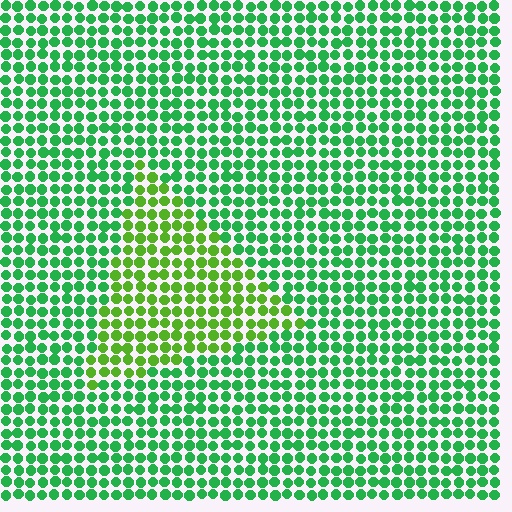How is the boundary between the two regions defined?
The boundary is defined purely by a slight shift in hue (about 36 degrees). Spacing, size, and orientation are identical on both sides.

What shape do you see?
I see a triangle.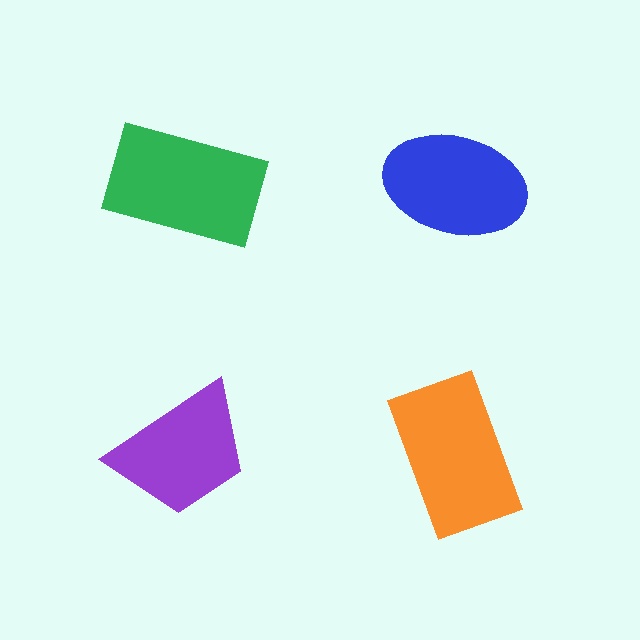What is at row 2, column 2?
An orange rectangle.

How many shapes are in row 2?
2 shapes.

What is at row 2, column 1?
A purple trapezoid.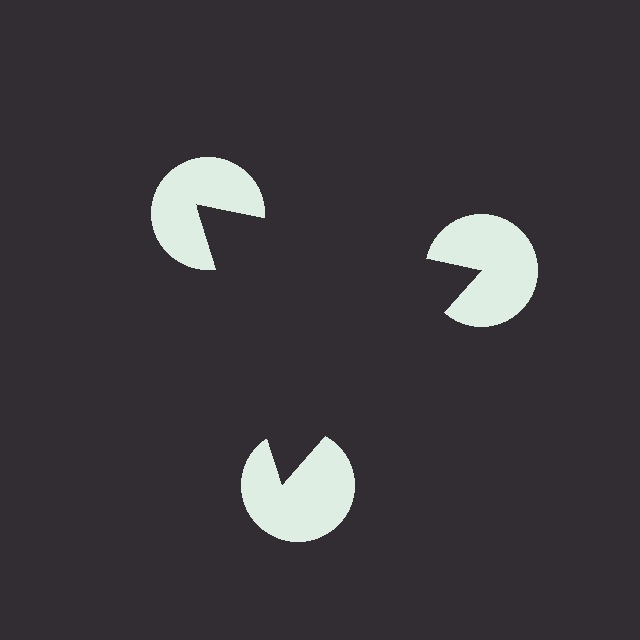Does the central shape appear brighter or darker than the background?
It typically appears slightly darker than the background, even though no actual brightness change is drawn.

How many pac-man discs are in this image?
There are 3 — one at each vertex of the illusory triangle.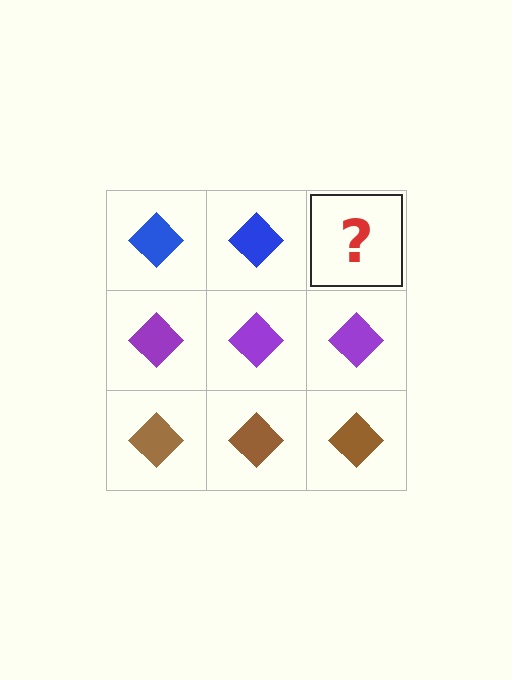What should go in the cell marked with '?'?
The missing cell should contain a blue diamond.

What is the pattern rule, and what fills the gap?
The rule is that each row has a consistent color. The gap should be filled with a blue diamond.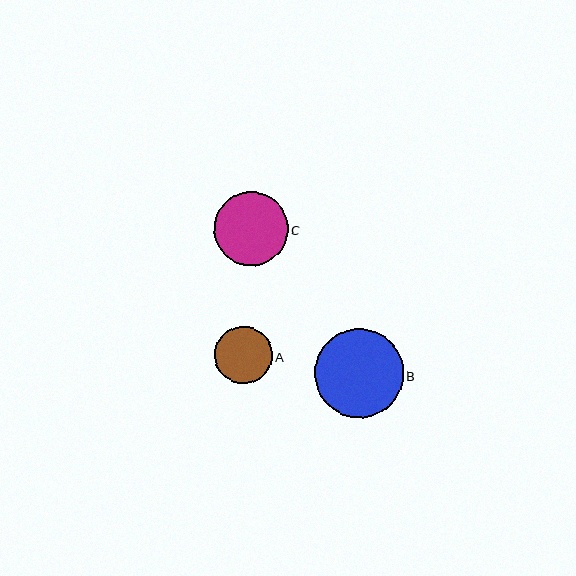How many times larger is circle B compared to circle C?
Circle B is approximately 1.2 times the size of circle C.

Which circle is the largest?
Circle B is the largest with a size of approximately 89 pixels.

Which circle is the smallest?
Circle A is the smallest with a size of approximately 57 pixels.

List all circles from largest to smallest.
From largest to smallest: B, C, A.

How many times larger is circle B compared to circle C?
Circle B is approximately 1.2 times the size of circle C.